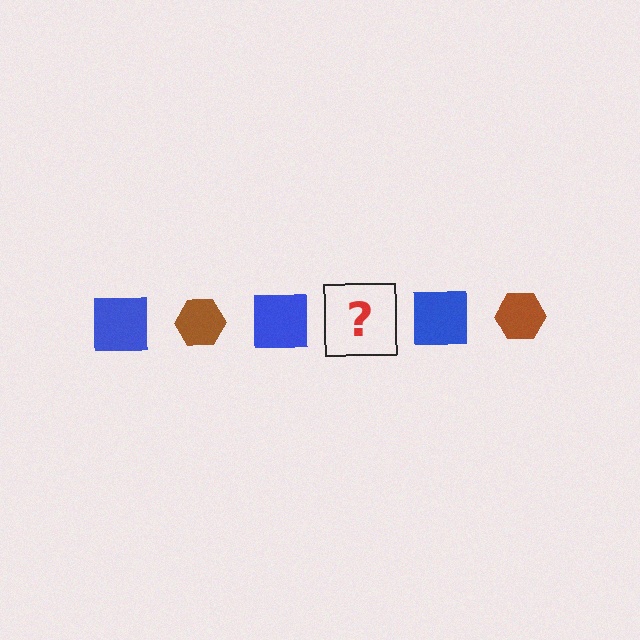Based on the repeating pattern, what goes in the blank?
The blank should be a brown hexagon.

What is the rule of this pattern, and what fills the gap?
The rule is that the pattern alternates between blue square and brown hexagon. The gap should be filled with a brown hexagon.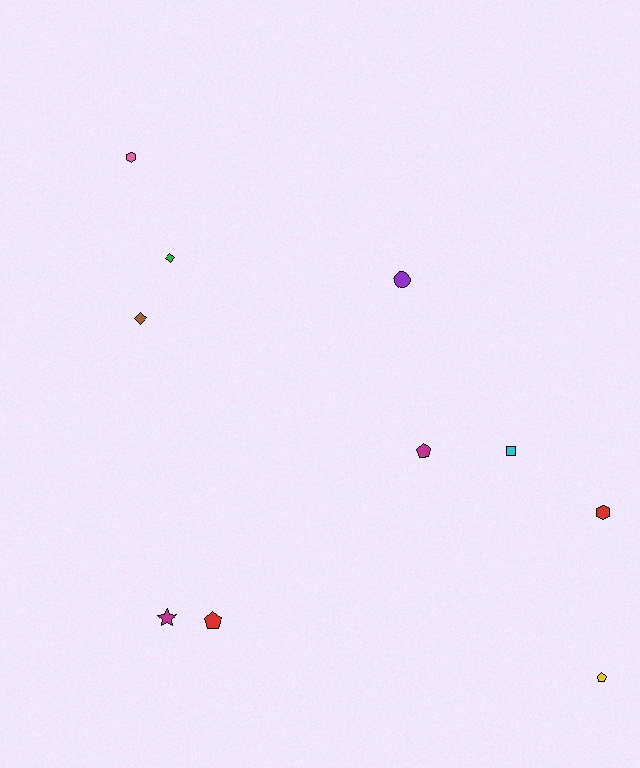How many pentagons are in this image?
There are 3 pentagons.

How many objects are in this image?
There are 10 objects.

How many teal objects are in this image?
There are no teal objects.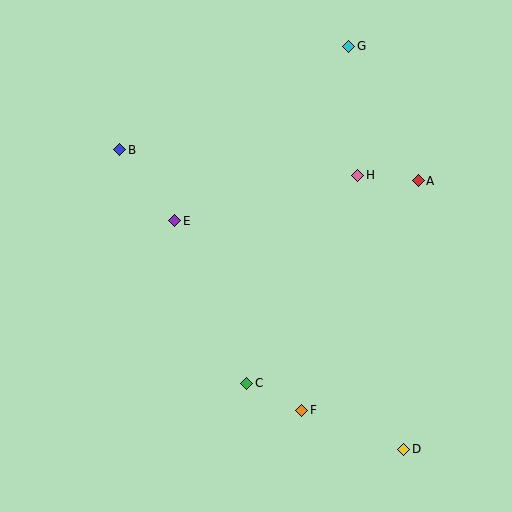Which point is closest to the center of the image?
Point E at (175, 221) is closest to the center.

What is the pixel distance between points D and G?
The distance between D and G is 406 pixels.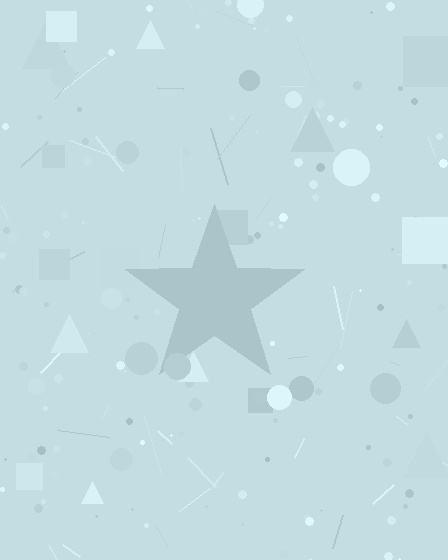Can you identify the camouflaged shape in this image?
The camouflaged shape is a star.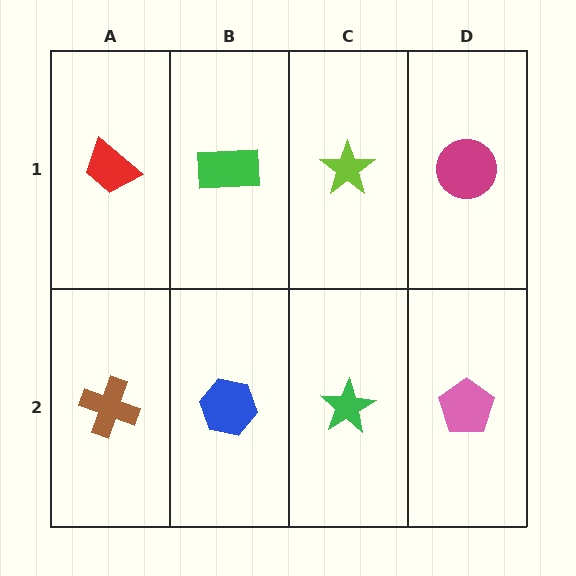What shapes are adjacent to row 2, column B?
A green rectangle (row 1, column B), a brown cross (row 2, column A), a green star (row 2, column C).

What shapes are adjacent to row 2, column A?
A red trapezoid (row 1, column A), a blue hexagon (row 2, column B).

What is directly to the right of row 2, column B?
A green star.